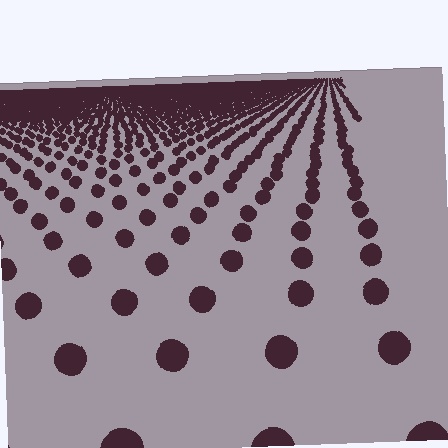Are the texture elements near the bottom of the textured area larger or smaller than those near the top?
Larger. Near the bottom, elements are closer to the viewer and appear at a bigger on-screen size.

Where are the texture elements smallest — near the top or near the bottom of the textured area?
Near the top.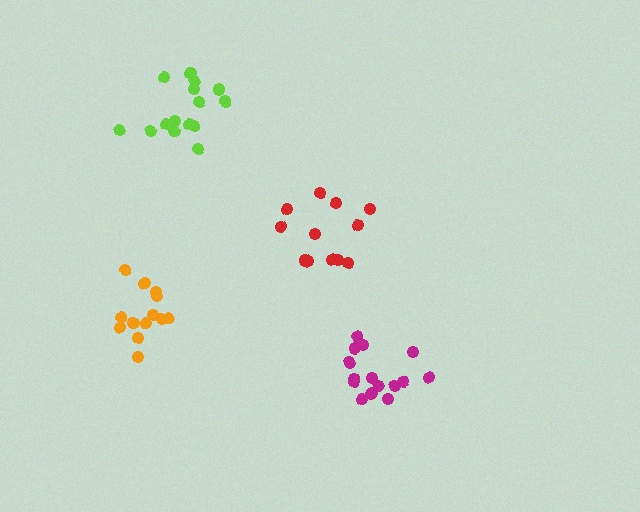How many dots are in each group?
Group 1: 16 dots, Group 2: 13 dots, Group 3: 12 dots, Group 4: 15 dots (56 total).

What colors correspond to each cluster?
The clusters are colored: magenta, orange, red, lime.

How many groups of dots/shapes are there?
There are 4 groups.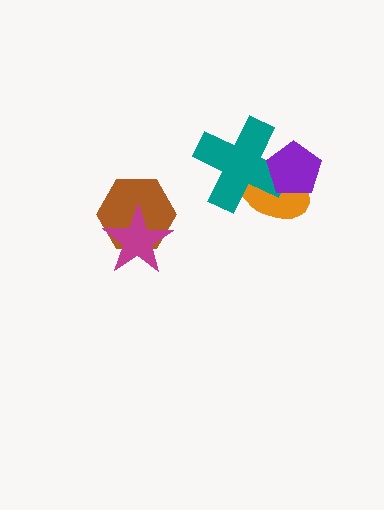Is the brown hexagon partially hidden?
Yes, it is partially covered by another shape.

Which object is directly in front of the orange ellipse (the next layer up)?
The teal cross is directly in front of the orange ellipse.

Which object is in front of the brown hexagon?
The magenta star is in front of the brown hexagon.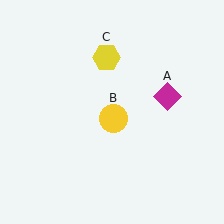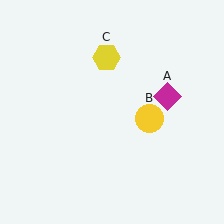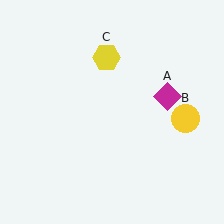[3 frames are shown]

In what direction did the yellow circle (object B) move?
The yellow circle (object B) moved right.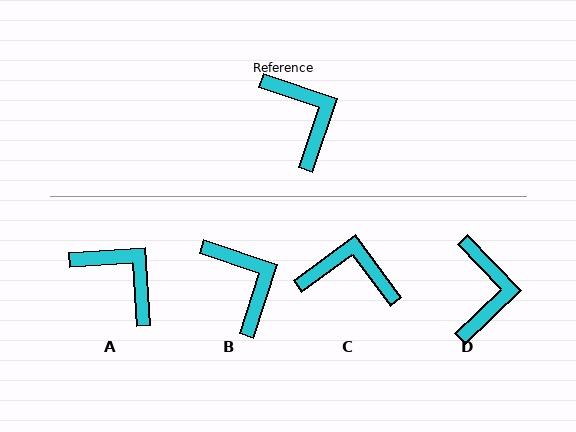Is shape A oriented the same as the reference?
No, it is off by about 22 degrees.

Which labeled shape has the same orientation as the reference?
B.